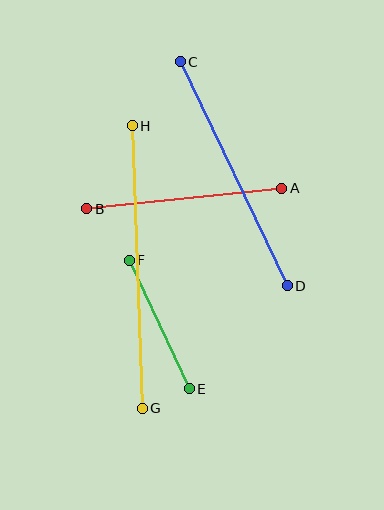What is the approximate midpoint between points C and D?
The midpoint is at approximately (234, 174) pixels.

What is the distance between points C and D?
The distance is approximately 248 pixels.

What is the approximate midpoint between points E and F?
The midpoint is at approximately (159, 324) pixels.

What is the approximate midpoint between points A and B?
The midpoint is at approximately (184, 199) pixels.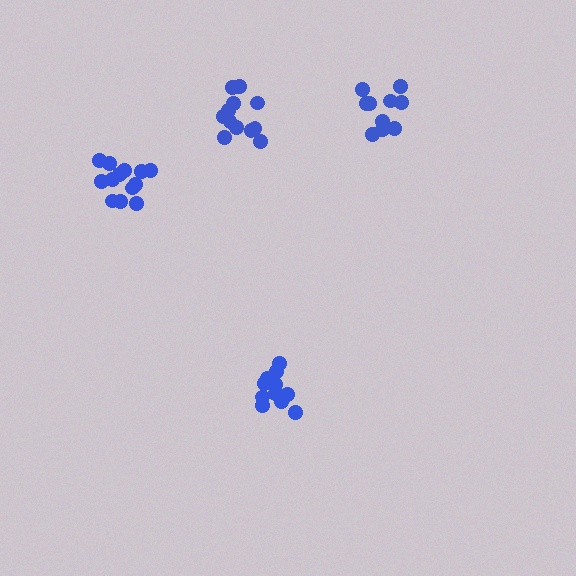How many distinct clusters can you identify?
There are 4 distinct clusters.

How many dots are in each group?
Group 1: 10 dots, Group 2: 12 dots, Group 3: 13 dots, Group 4: 12 dots (47 total).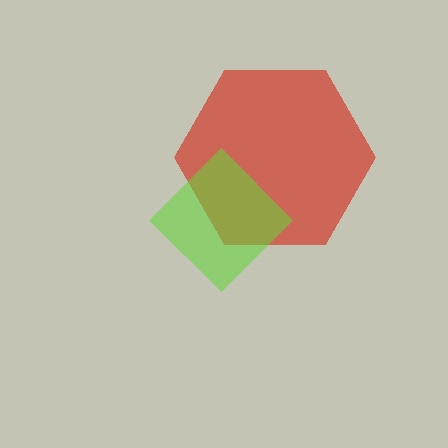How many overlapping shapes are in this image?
There are 2 overlapping shapes in the image.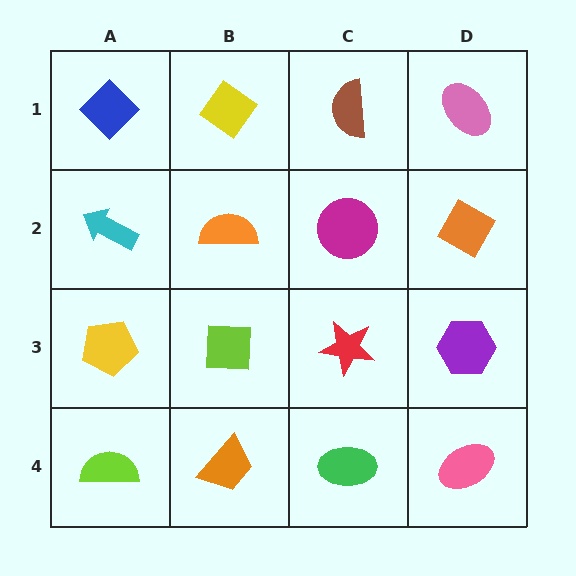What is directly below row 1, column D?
An orange diamond.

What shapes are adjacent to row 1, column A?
A cyan arrow (row 2, column A), a yellow diamond (row 1, column B).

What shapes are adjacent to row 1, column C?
A magenta circle (row 2, column C), a yellow diamond (row 1, column B), a pink ellipse (row 1, column D).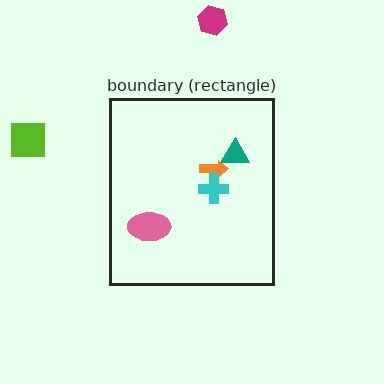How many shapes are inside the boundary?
4 inside, 2 outside.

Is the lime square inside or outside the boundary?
Outside.